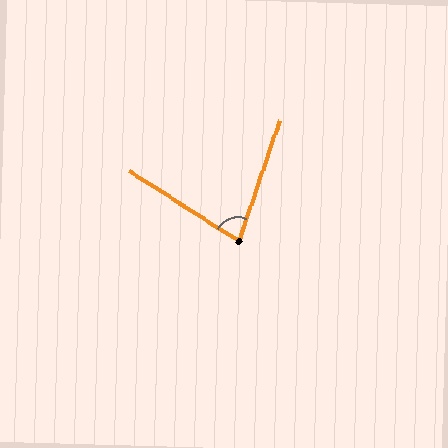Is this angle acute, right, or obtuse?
It is acute.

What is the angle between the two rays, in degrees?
Approximately 76 degrees.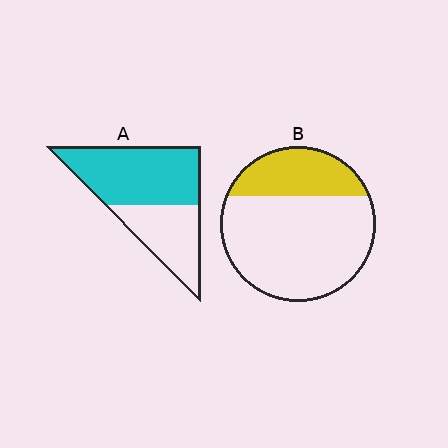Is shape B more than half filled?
No.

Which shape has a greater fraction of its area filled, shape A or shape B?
Shape A.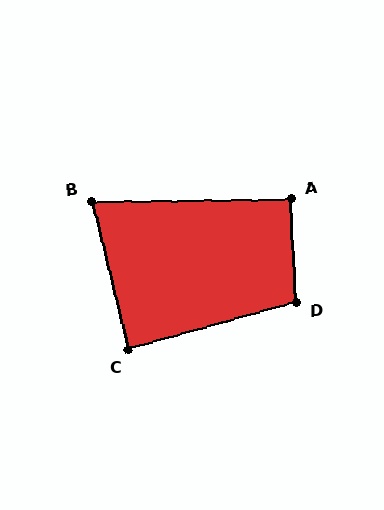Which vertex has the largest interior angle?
D, at approximately 103 degrees.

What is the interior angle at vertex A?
Approximately 92 degrees (approximately right).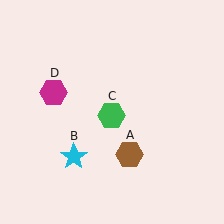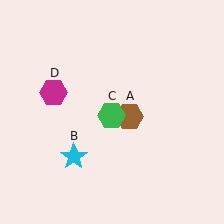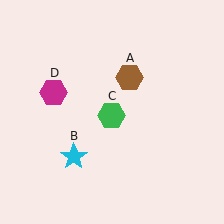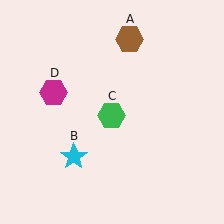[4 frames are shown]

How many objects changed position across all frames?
1 object changed position: brown hexagon (object A).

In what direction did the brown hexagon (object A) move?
The brown hexagon (object A) moved up.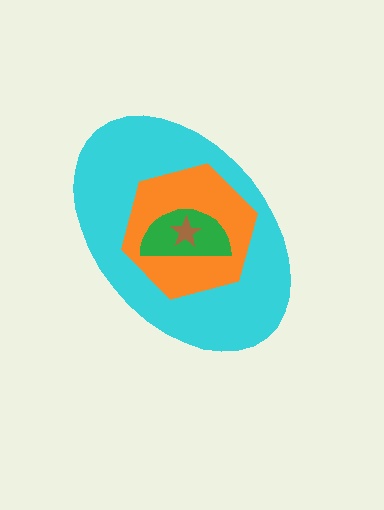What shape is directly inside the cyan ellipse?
The orange hexagon.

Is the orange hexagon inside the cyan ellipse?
Yes.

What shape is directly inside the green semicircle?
The brown star.